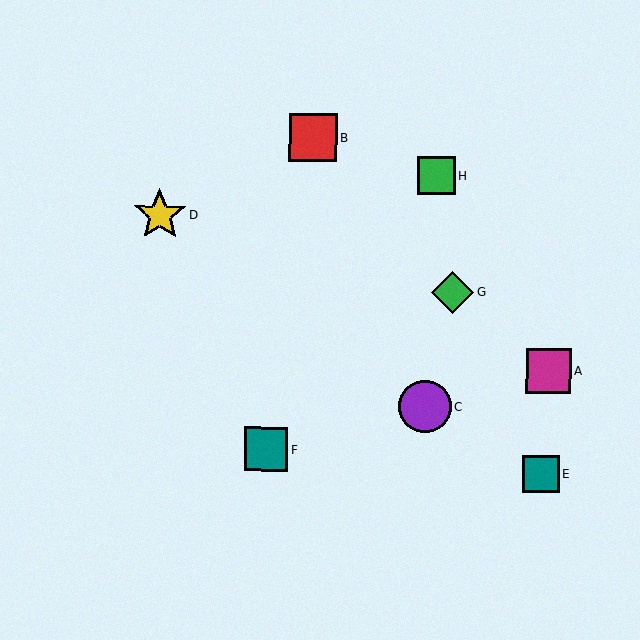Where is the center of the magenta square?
The center of the magenta square is at (548, 371).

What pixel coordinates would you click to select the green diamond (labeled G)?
Click at (453, 292) to select the green diamond G.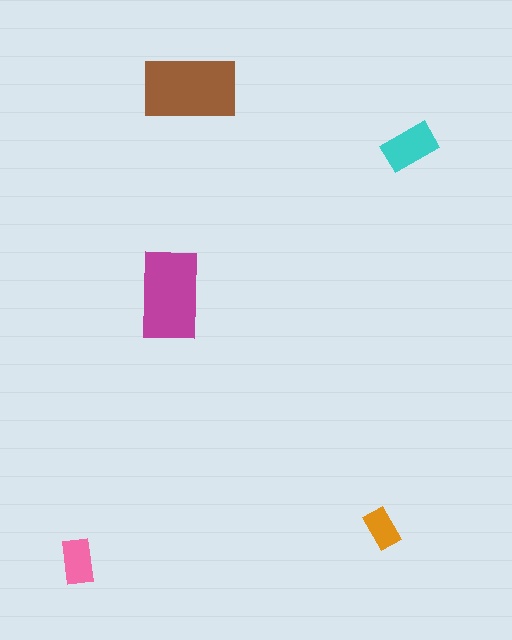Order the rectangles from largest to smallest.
the brown one, the magenta one, the cyan one, the pink one, the orange one.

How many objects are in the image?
There are 5 objects in the image.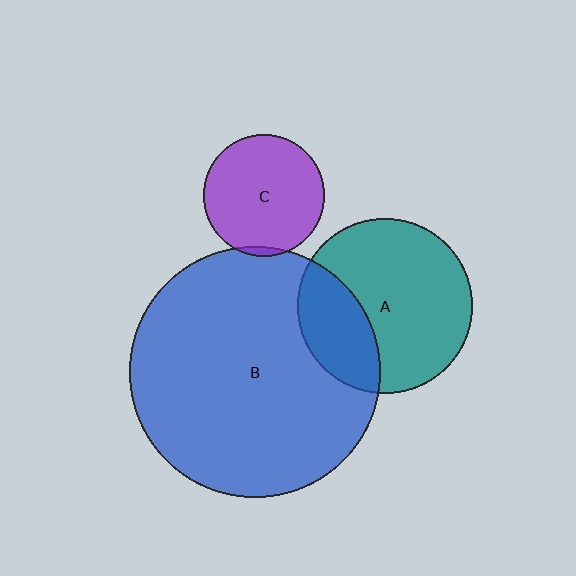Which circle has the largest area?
Circle B (blue).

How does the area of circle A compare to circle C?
Approximately 2.1 times.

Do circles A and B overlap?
Yes.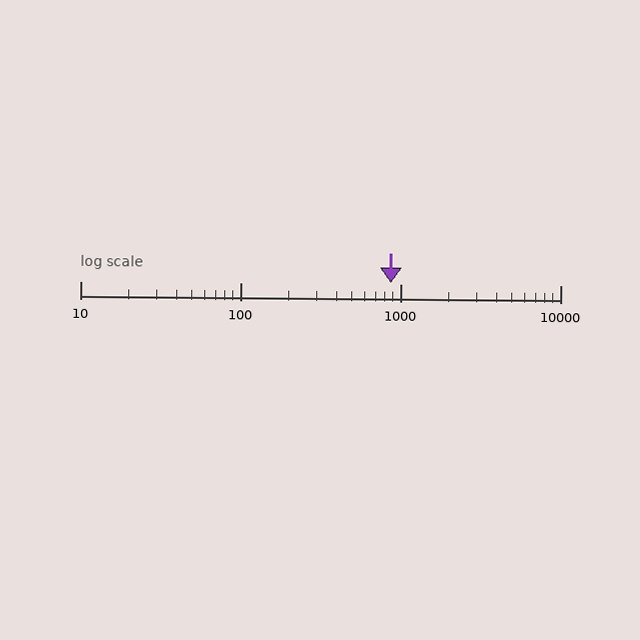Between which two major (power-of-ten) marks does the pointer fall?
The pointer is between 100 and 1000.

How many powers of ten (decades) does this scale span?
The scale spans 3 decades, from 10 to 10000.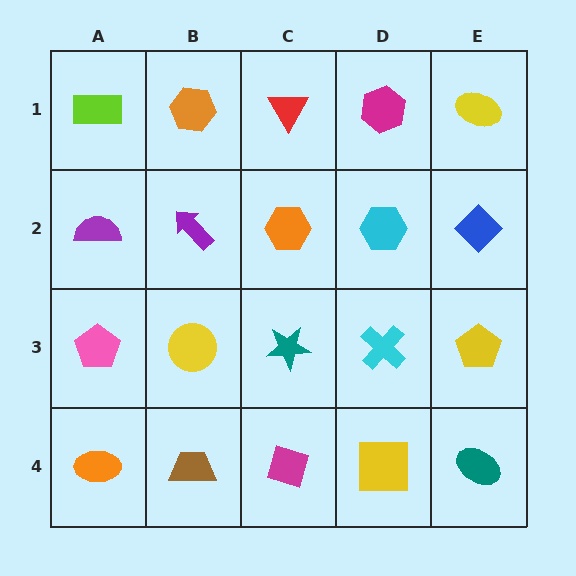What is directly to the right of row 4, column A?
A brown trapezoid.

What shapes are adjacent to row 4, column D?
A cyan cross (row 3, column D), a magenta diamond (row 4, column C), a teal ellipse (row 4, column E).